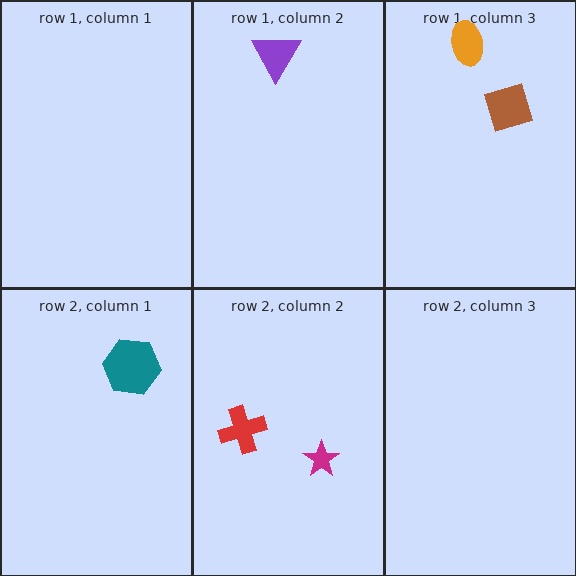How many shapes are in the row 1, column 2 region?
1.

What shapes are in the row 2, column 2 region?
The magenta star, the red cross.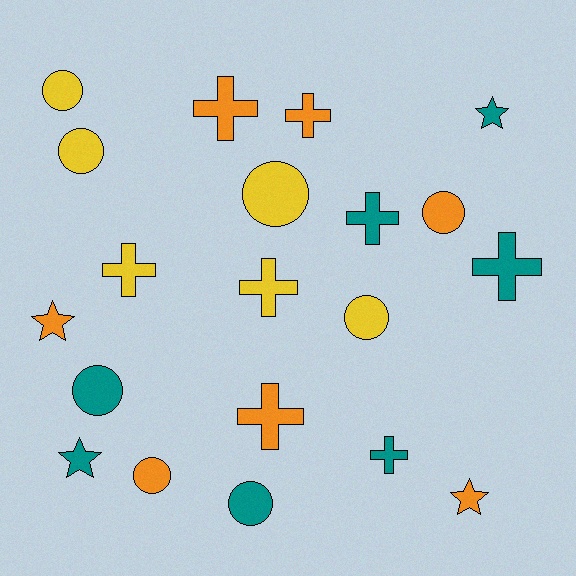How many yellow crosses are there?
There are 2 yellow crosses.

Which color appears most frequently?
Orange, with 7 objects.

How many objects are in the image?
There are 20 objects.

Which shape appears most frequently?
Circle, with 8 objects.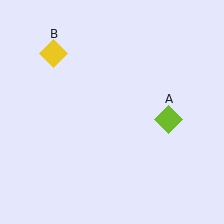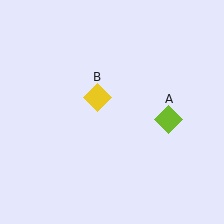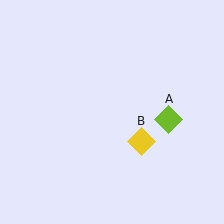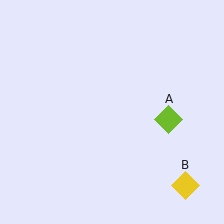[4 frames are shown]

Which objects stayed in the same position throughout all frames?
Lime diamond (object A) remained stationary.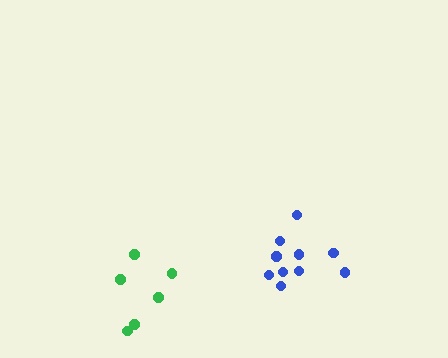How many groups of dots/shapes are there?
There are 2 groups.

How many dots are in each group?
Group 1: 10 dots, Group 2: 6 dots (16 total).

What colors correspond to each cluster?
The clusters are colored: blue, green.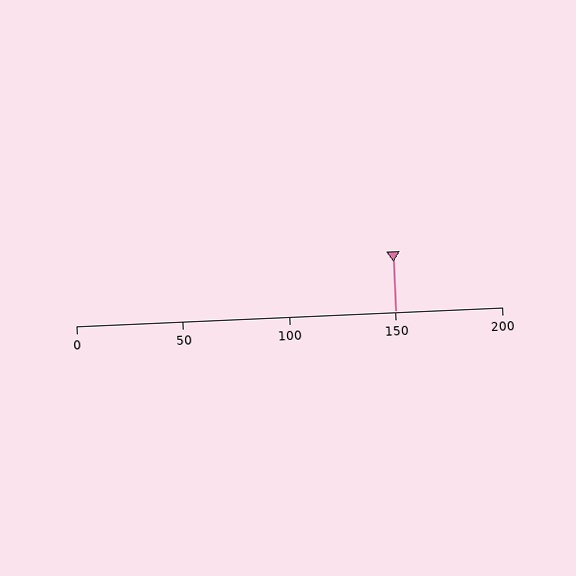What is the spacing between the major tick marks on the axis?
The major ticks are spaced 50 apart.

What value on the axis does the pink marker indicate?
The marker indicates approximately 150.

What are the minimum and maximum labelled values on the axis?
The axis runs from 0 to 200.